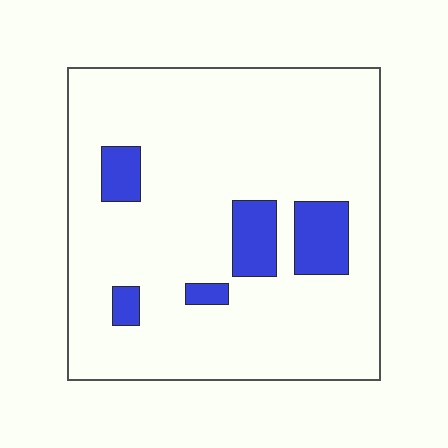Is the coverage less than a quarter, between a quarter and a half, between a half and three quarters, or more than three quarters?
Less than a quarter.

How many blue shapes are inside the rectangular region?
5.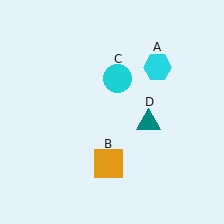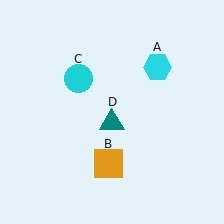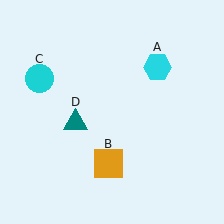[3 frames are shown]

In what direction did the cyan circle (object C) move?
The cyan circle (object C) moved left.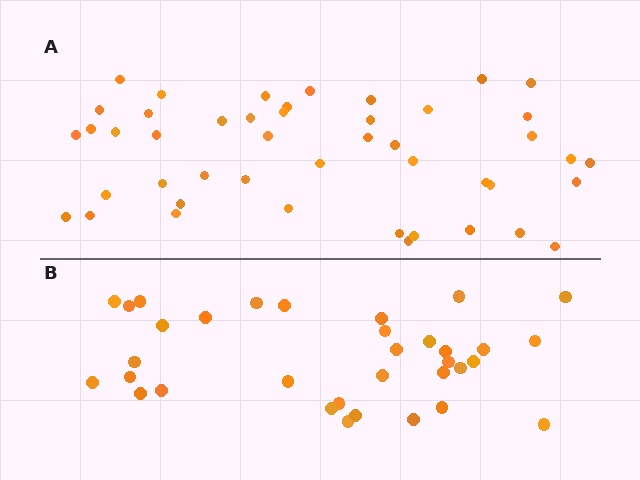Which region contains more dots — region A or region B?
Region A (the top region) has more dots.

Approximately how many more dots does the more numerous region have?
Region A has roughly 12 or so more dots than region B.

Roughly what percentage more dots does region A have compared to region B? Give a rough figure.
About 35% more.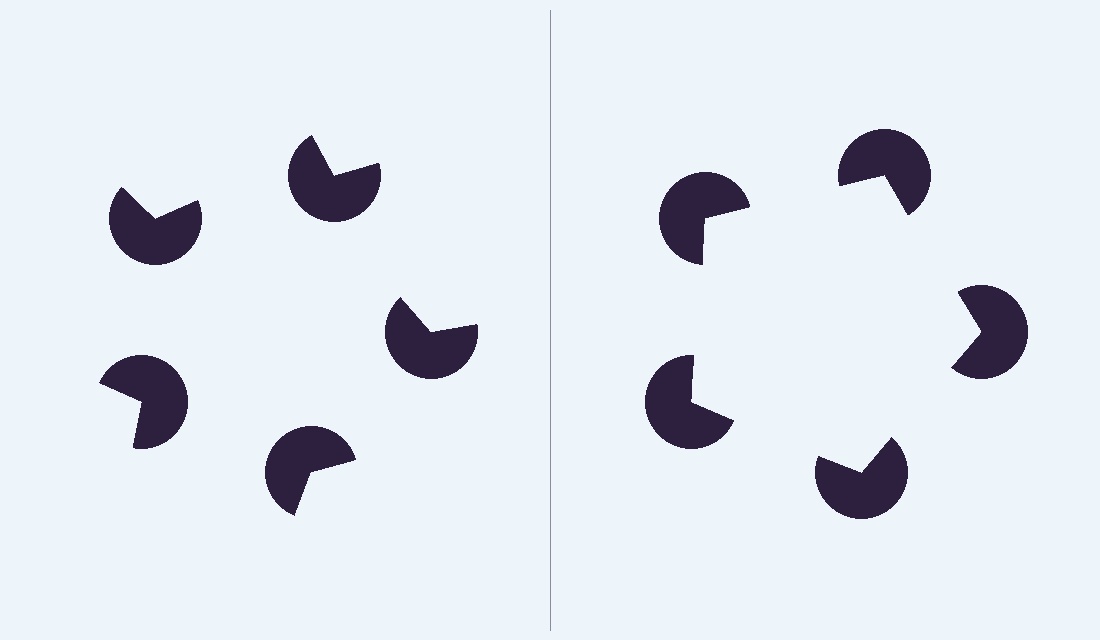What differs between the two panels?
The pac-man discs are positioned identically on both sides; only the wedge orientations differ. On the right they align to a pentagon; on the left they are misaligned.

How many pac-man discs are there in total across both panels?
10 — 5 on each side.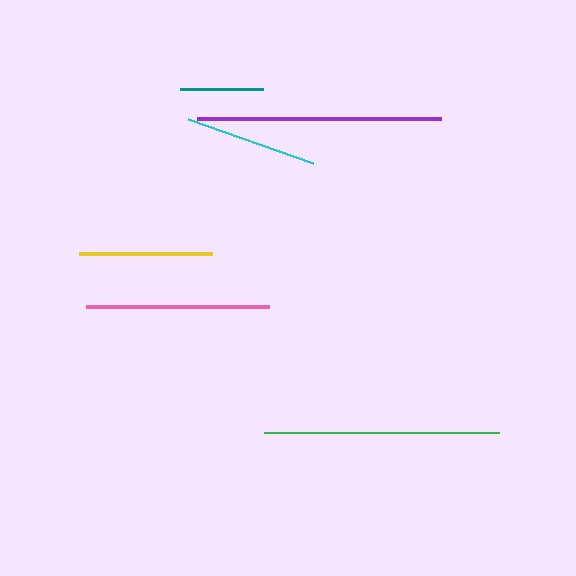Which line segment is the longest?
The purple line is the longest at approximately 245 pixels.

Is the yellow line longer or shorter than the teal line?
The yellow line is longer than the teal line.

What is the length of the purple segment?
The purple segment is approximately 245 pixels long.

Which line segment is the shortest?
The teal line is the shortest at approximately 84 pixels.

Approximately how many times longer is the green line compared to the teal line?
The green line is approximately 2.8 times the length of the teal line.